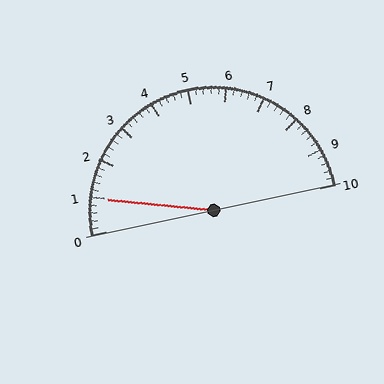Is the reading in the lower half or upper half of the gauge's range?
The reading is in the lower half of the range (0 to 10).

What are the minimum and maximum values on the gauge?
The gauge ranges from 0 to 10.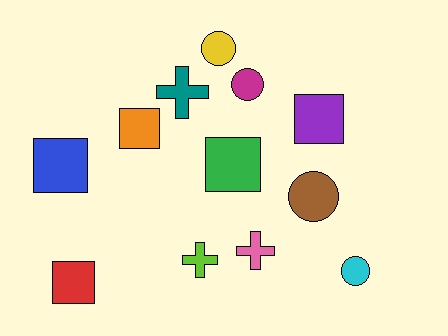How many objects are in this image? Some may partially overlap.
There are 12 objects.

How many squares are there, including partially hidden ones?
There are 5 squares.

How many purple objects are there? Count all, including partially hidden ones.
There is 1 purple object.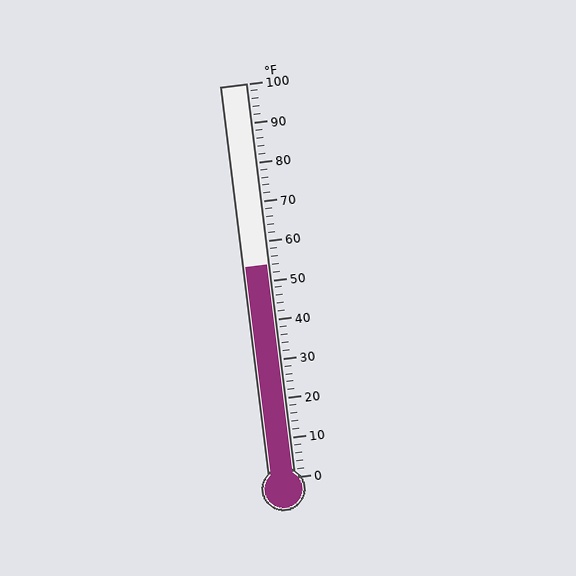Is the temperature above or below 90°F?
The temperature is below 90°F.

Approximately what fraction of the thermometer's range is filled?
The thermometer is filled to approximately 55% of its range.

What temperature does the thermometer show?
The thermometer shows approximately 54°F.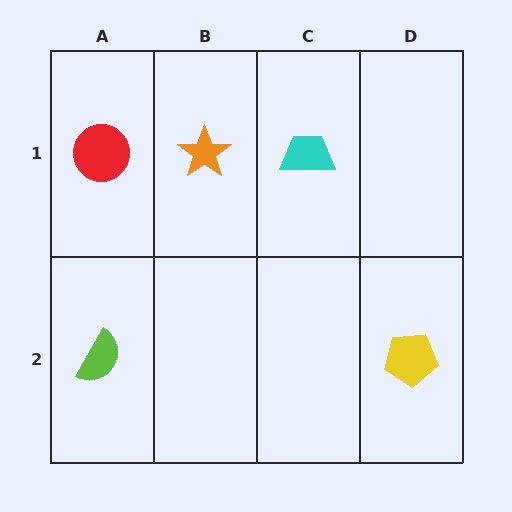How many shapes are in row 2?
2 shapes.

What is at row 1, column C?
A cyan trapezoid.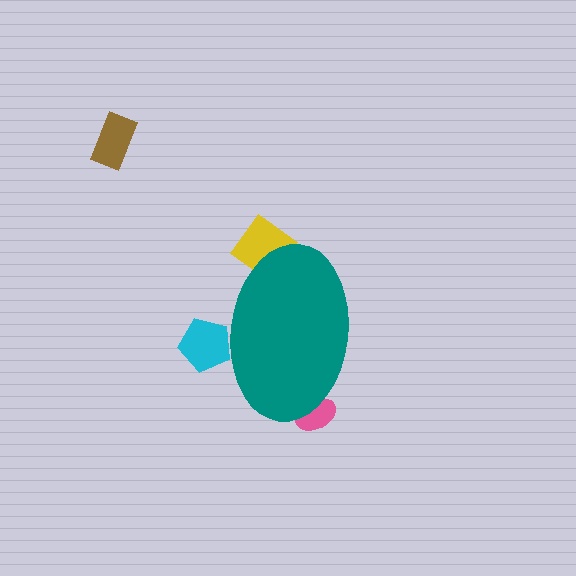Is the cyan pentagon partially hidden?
Yes, the cyan pentagon is partially hidden behind the teal ellipse.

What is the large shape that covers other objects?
A teal ellipse.